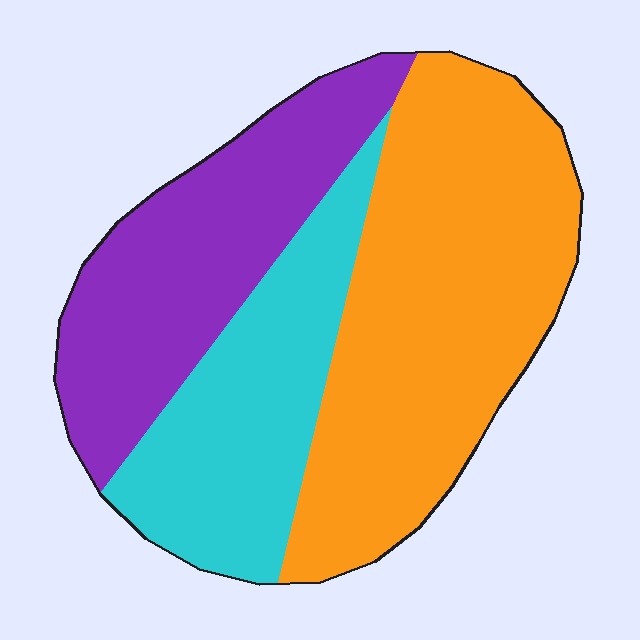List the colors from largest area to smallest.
From largest to smallest: orange, purple, cyan.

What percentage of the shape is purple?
Purple covers around 30% of the shape.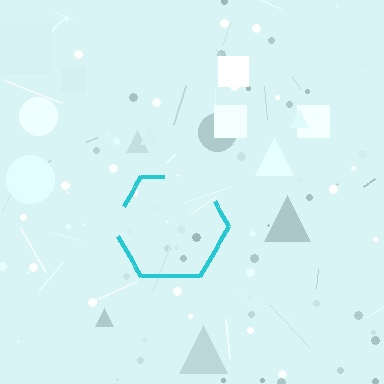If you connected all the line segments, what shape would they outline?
They would outline a hexagon.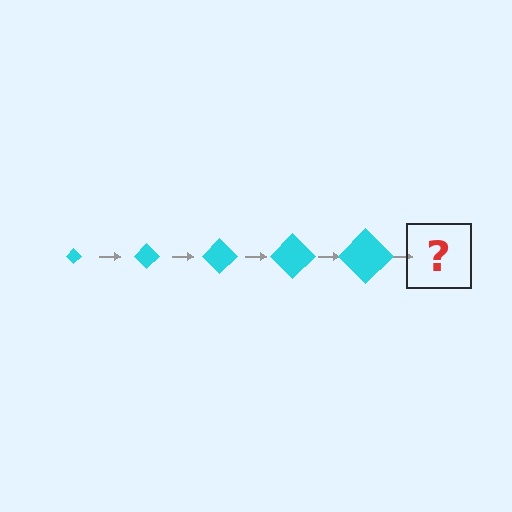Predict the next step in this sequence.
The next step is a cyan diamond, larger than the previous one.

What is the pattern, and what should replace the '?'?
The pattern is that the diamond gets progressively larger each step. The '?' should be a cyan diamond, larger than the previous one.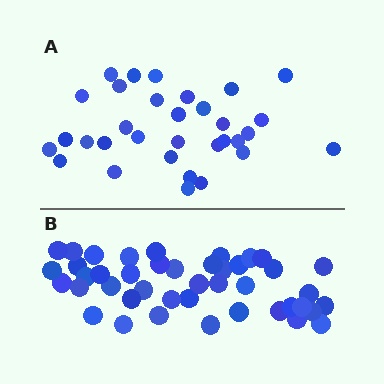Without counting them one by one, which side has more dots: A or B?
Region B (the bottom region) has more dots.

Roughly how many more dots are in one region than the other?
Region B has roughly 12 or so more dots than region A.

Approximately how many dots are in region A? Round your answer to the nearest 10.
About 30 dots. (The exact count is 32, which rounds to 30.)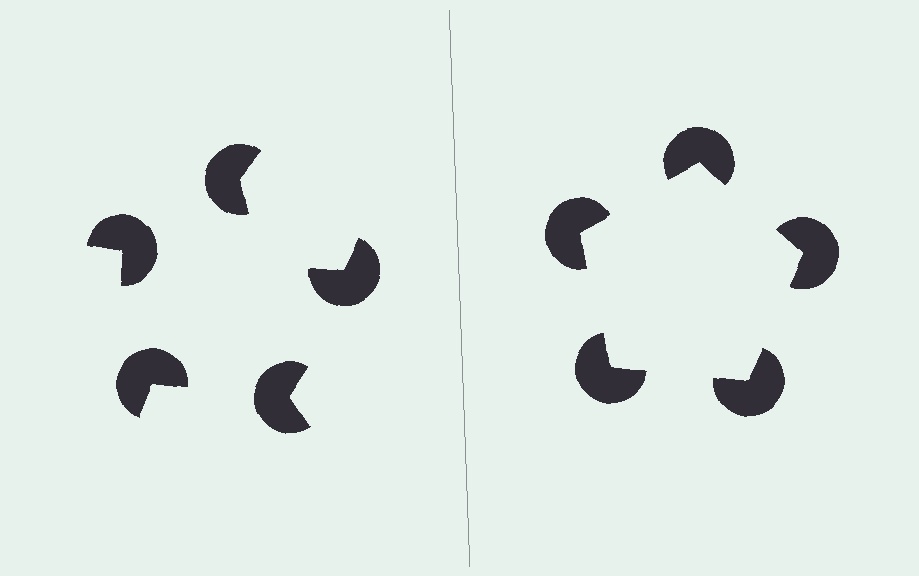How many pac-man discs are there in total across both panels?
10 — 5 on each side.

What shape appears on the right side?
An illusory pentagon.